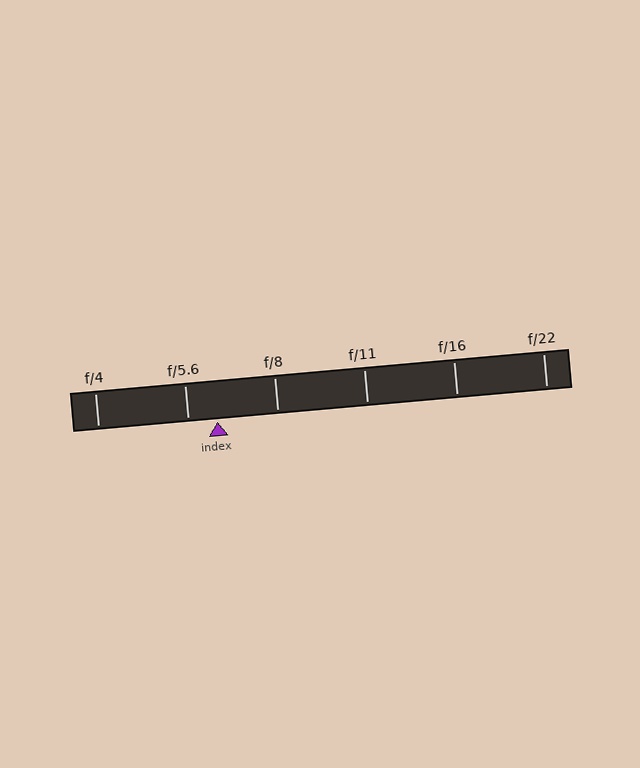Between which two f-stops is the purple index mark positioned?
The index mark is between f/5.6 and f/8.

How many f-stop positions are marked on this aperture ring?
There are 6 f-stop positions marked.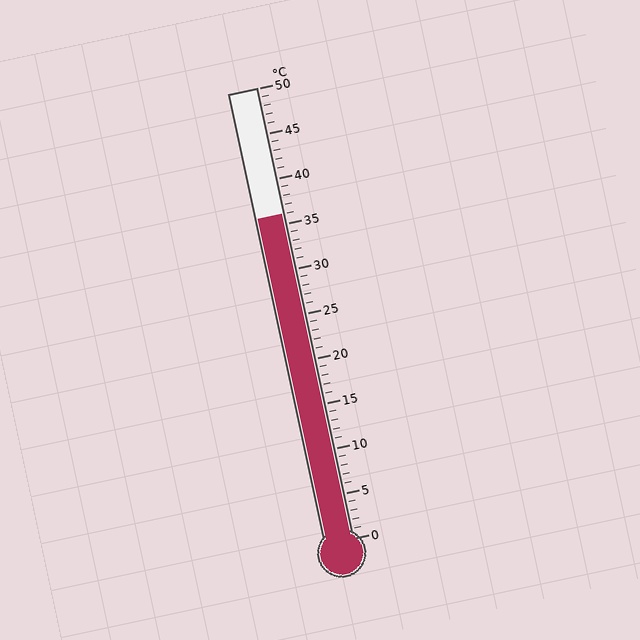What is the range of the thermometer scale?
The thermometer scale ranges from 0°C to 50°C.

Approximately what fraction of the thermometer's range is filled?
The thermometer is filled to approximately 70% of its range.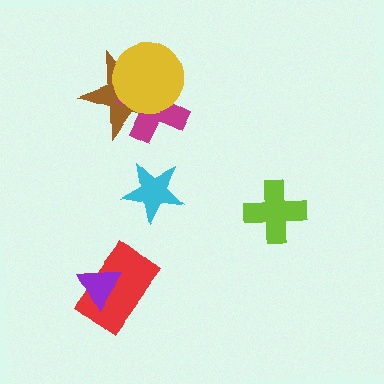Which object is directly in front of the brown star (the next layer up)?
The magenta cross is directly in front of the brown star.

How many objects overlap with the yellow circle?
2 objects overlap with the yellow circle.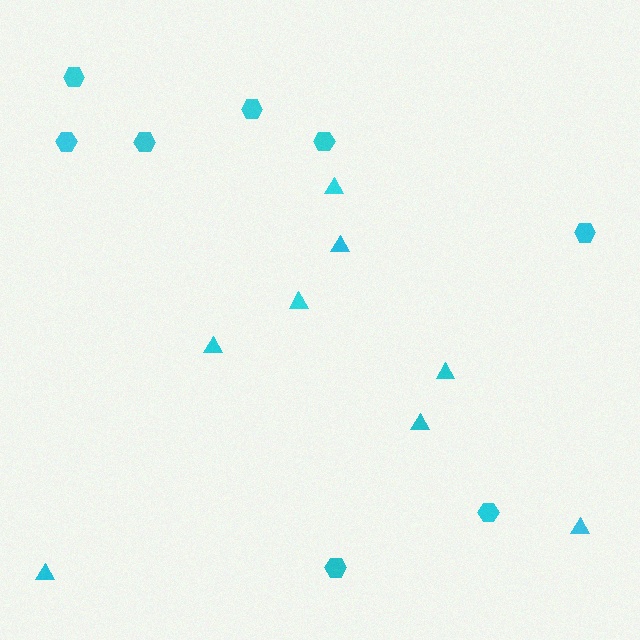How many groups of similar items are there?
There are 2 groups: one group of triangles (8) and one group of hexagons (8).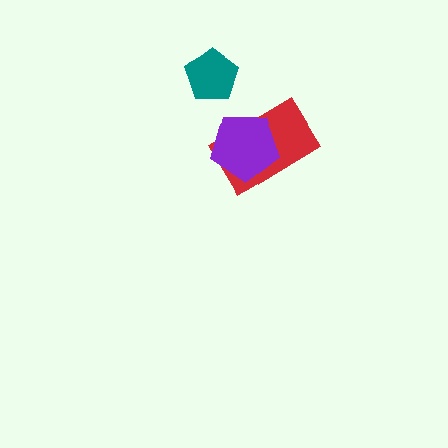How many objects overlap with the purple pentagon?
1 object overlaps with the purple pentagon.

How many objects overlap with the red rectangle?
1 object overlaps with the red rectangle.